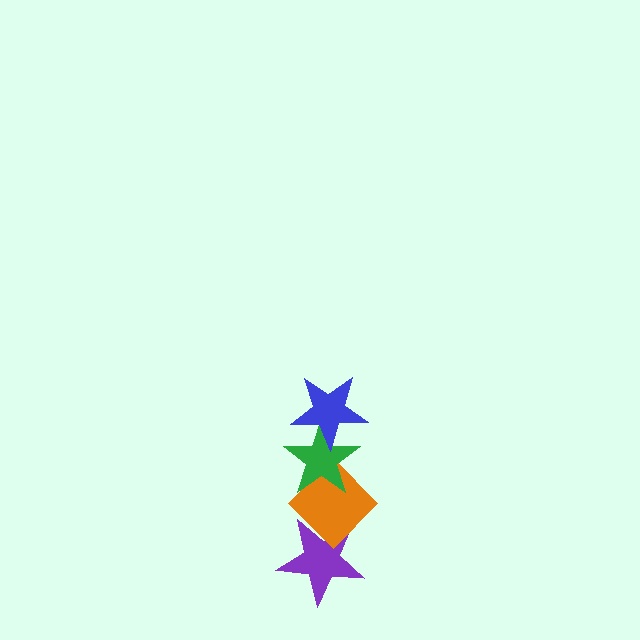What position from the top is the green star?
The green star is 2nd from the top.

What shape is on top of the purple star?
The orange diamond is on top of the purple star.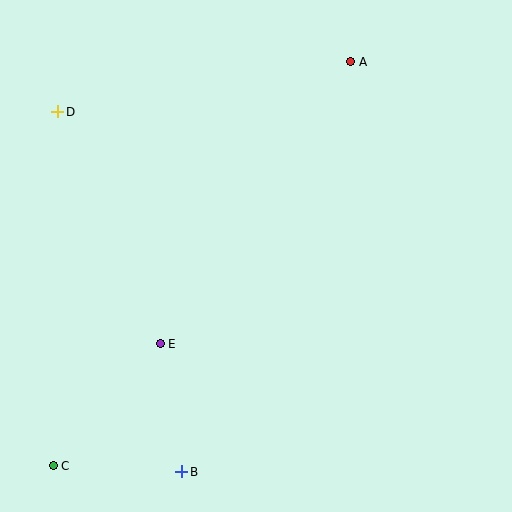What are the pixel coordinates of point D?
Point D is at (58, 112).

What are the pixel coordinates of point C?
Point C is at (53, 466).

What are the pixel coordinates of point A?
Point A is at (351, 62).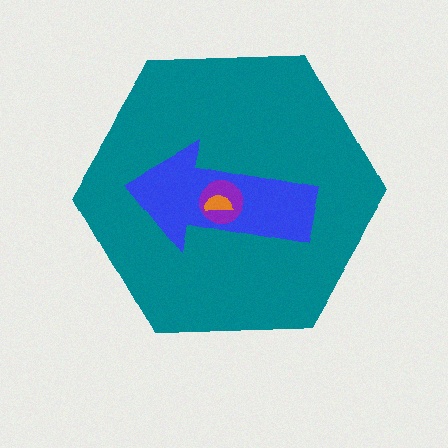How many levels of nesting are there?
4.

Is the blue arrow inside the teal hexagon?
Yes.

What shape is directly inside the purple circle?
The orange semicircle.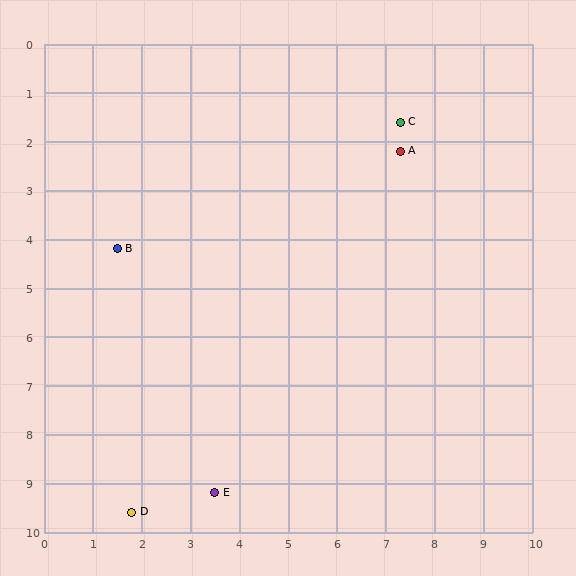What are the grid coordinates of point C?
Point C is at approximately (7.3, 1.6).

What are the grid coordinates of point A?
Point A is at approximately (7.3, 2.2).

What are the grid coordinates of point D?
Point D is at approximately (1.8, 9.6).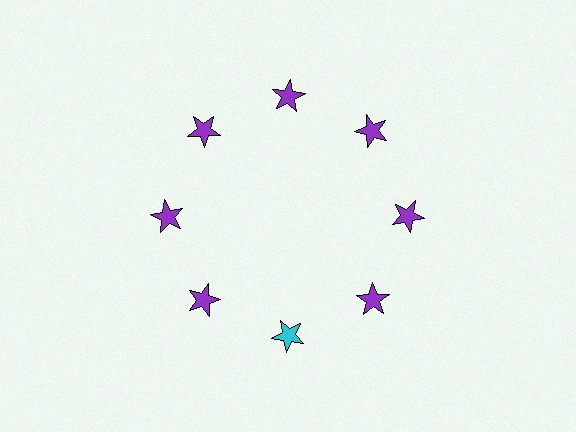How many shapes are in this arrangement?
There are 8 shapes arranged in a ring pattern.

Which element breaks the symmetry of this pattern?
The cyan star at roughly the 6 o'clock position breaks the symmetry. All other shapes are purple stars.